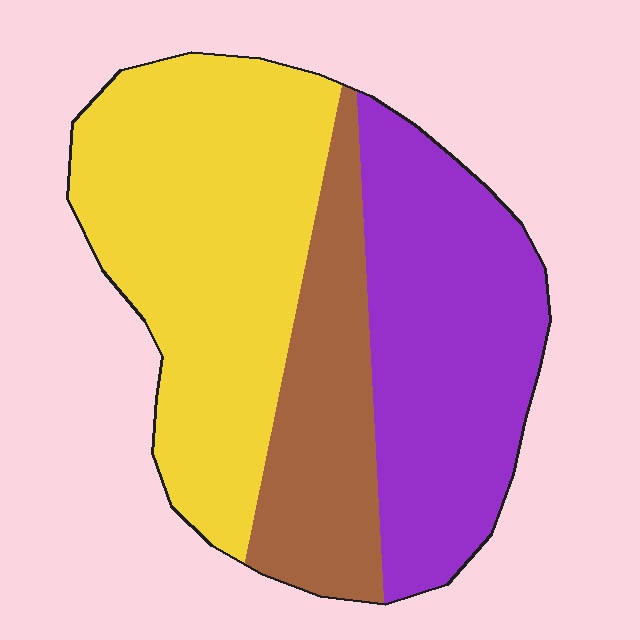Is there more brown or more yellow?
Yellow.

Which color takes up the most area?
Yellow, at roughly 45%.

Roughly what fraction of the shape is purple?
Purple covers about 35% of the shape.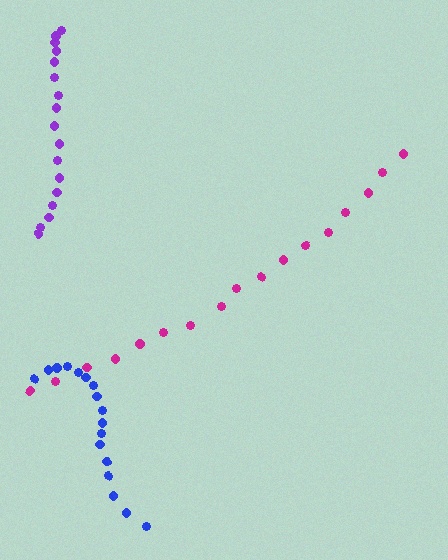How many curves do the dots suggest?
There are 3 distinct paths.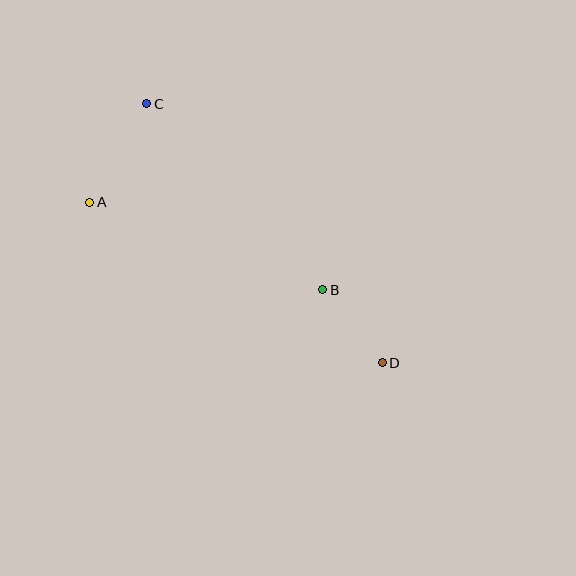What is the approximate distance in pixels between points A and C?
The distance between A and C is approximately 114 pixels.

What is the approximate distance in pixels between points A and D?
The distance between A and D is approximately 334 pixels.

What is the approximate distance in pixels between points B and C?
The distance between B and C is approximately 256 pixels.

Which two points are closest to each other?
Points B and D are closest to each other.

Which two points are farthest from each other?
Points C and D are farthest from each other.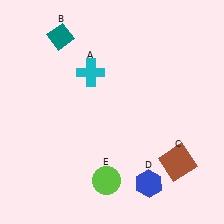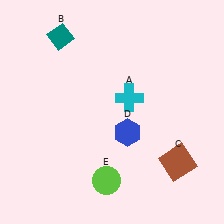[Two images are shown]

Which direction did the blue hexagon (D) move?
The blue hexagon (D) moved up.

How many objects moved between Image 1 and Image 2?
2 objects moved between the two images.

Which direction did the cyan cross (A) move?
The cyan cross (A) moved right.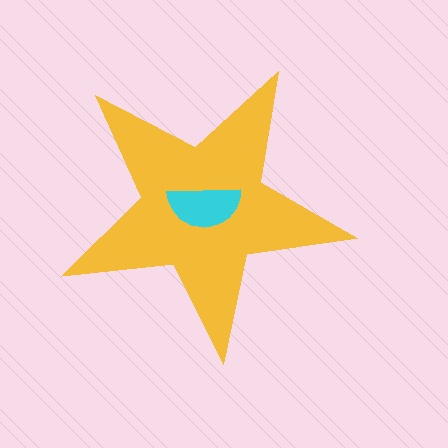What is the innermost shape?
The cyan semicircle.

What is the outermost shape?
The yellow star.